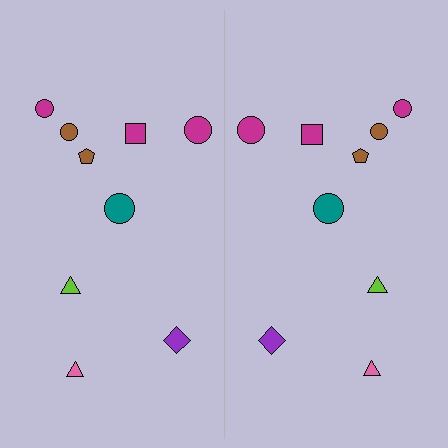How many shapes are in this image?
There are 18 shapes in this image.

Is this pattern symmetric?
Yes, this pattern has bilateral (reflection) symmetry.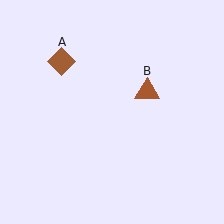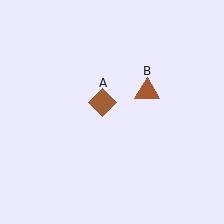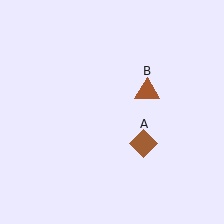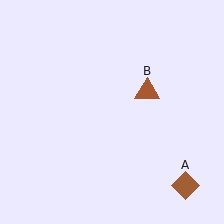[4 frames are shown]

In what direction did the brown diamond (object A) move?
The brown diamond (object A) moved down and to the right.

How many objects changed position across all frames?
1 object changed position: brown diamond (object A).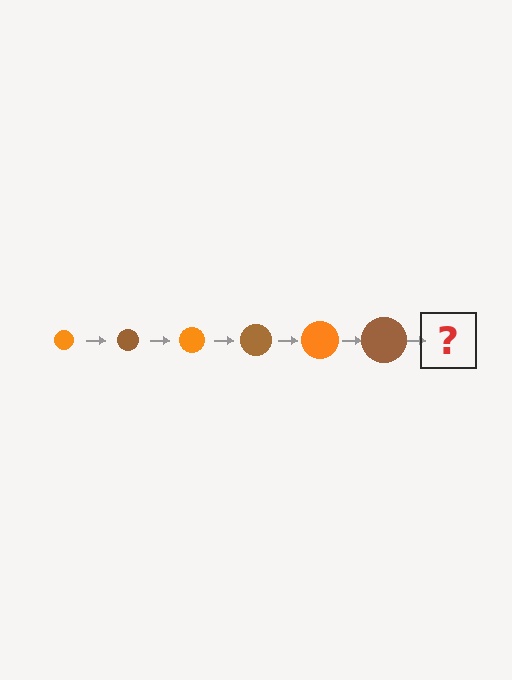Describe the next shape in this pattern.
It should be an orange circle, larger than the previous one.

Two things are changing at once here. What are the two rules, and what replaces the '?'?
The two rules are that the circle grows larger each step and the color cycles through orange and brown. The '?' should be an orange circle, larger than the previous one.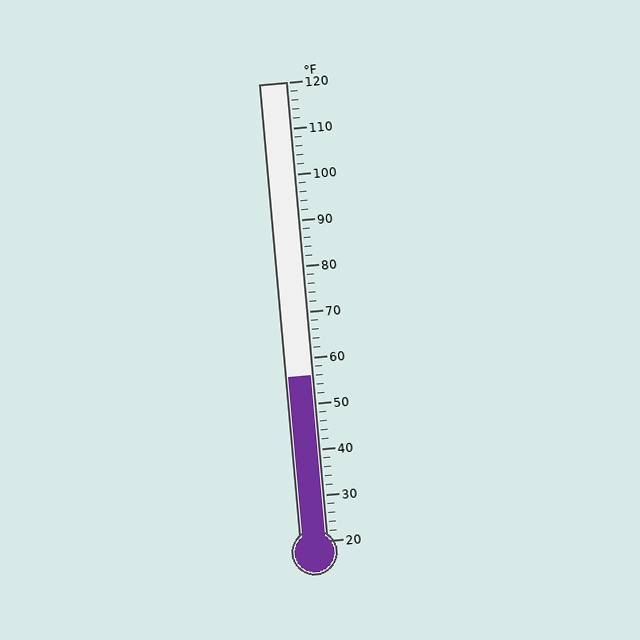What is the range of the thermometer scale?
The thermometer scale ranges from 20°F to 120°F.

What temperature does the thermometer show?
The thermometer shows approximately 56°F.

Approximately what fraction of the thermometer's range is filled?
The thermometer is filled to approximately 35% of its range.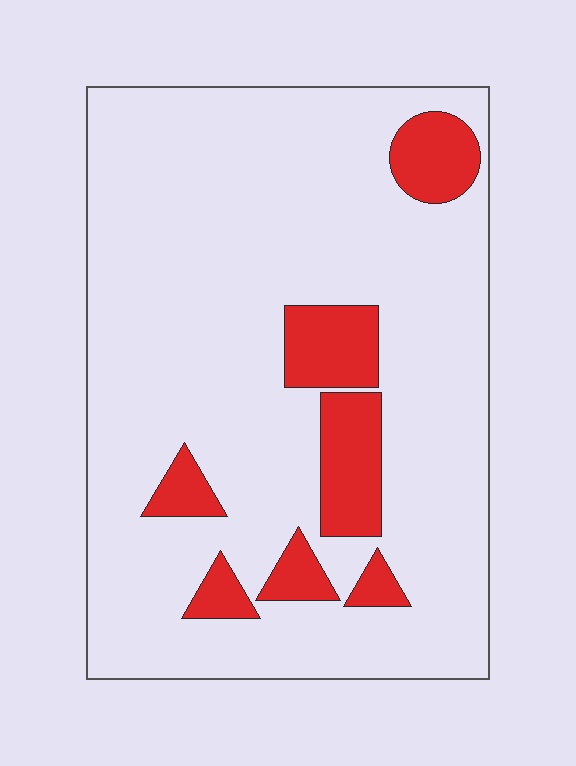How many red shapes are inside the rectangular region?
7.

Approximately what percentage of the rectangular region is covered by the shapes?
Approximately 15%.